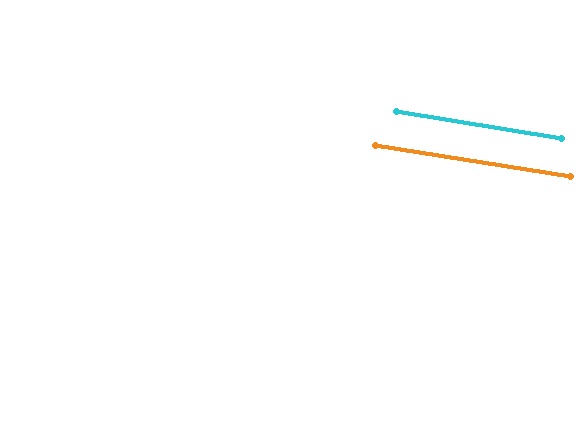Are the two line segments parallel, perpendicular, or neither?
Parallel — their directions differ by only 0.2°.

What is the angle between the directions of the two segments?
Approximately 0 degrees.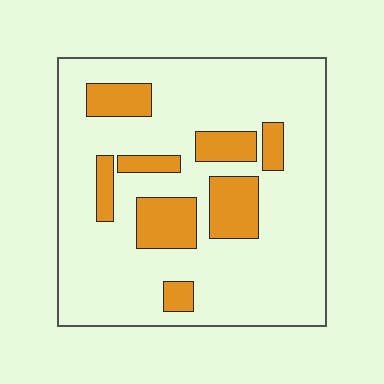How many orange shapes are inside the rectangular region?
8.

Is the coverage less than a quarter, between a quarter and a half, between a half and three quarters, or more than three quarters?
Less than a quarter.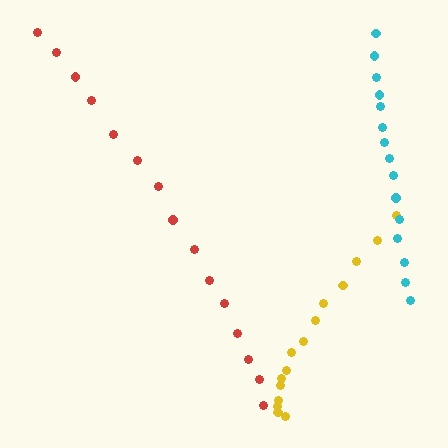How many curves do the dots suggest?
There are 3 distinct paths.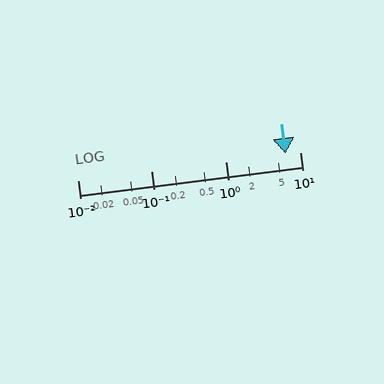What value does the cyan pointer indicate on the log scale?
The pointer indicates approximately 6.3.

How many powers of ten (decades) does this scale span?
The scale spans 3 decades, from 0.01 to 10.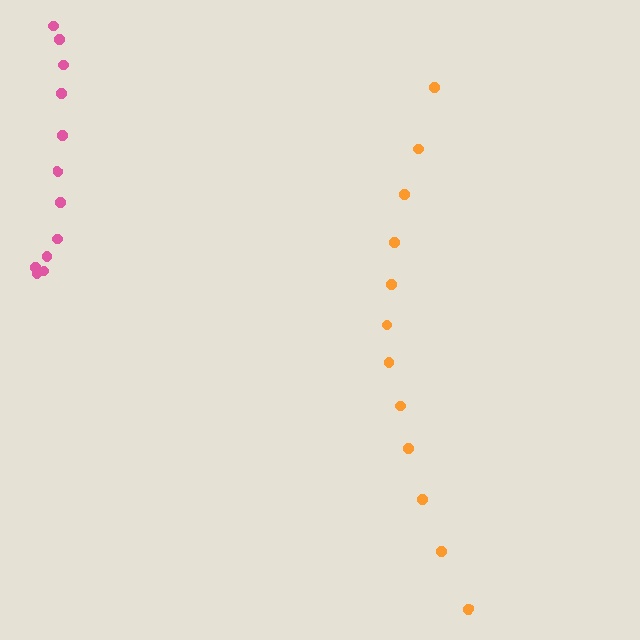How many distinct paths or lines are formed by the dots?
There are 2 distinct paths.